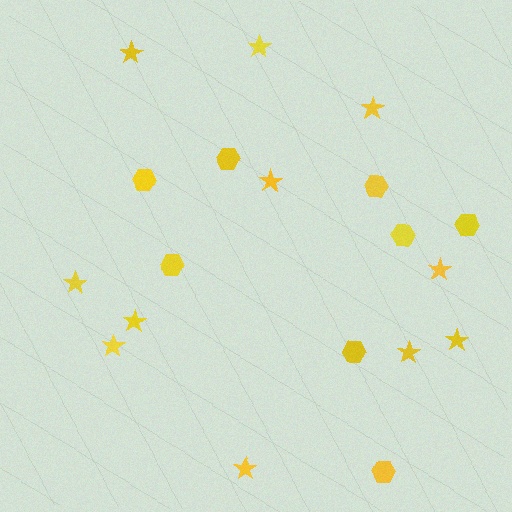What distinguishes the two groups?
There are 2 groups: one group of stars (11) and one group of hexagons (8).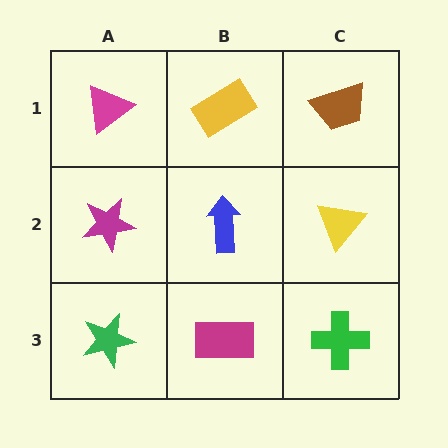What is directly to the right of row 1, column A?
A yellow rectangle.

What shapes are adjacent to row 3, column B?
A blue arrow (row 2, column B), a green star (row 3, column A), a green cross (row 3, column C).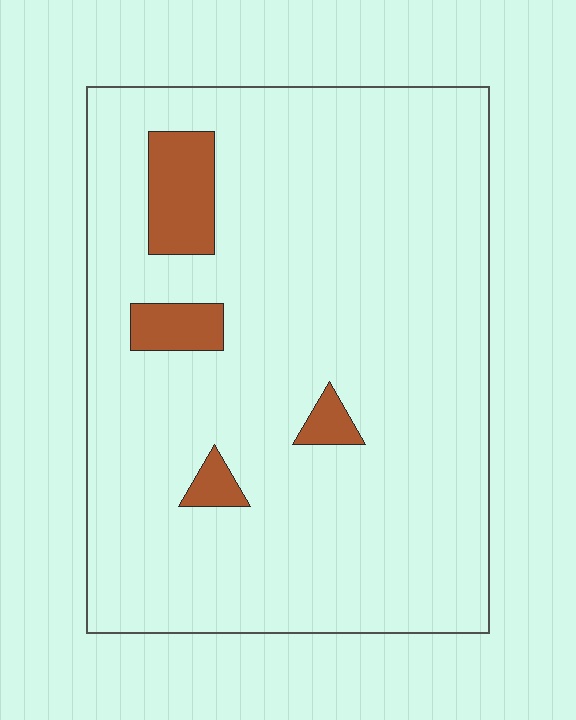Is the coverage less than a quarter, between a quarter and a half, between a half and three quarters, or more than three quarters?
Less than a quarter.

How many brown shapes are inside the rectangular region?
4.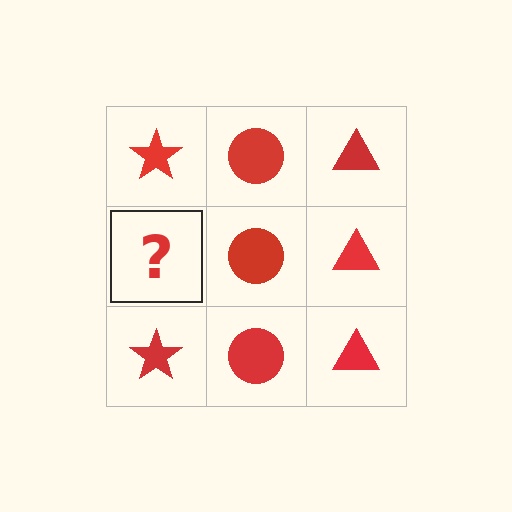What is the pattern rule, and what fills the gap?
The rule is that each column has a consistent shape. The gap should be filled with a red star.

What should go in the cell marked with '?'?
The missing cell should contain a red star.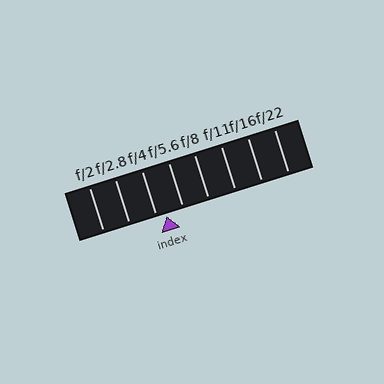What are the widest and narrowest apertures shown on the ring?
The widest aperture shown is f/2 and the narrowest is f/22.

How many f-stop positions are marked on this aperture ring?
There are 8 f-stop positions marked.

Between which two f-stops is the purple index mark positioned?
The index mark is between f/4 and f/5.6.